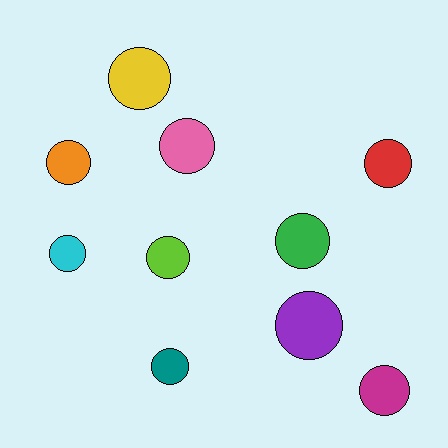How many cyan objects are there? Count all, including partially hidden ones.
There is 1 cyan object.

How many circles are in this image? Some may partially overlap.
There are 10 circles.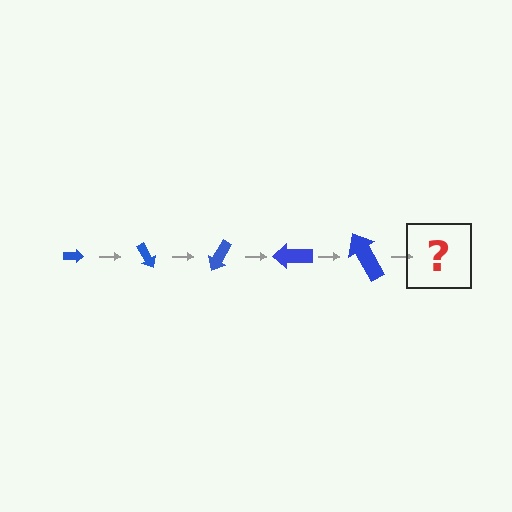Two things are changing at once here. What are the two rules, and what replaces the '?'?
The two rules are that the arrow grows larger each step and it rotates 60 degrees each step. The '?' should be an arrow, larger than the previous one and rotated 300 degrees from the start.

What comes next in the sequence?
The next element should be an arrow, larger than the previous one and rotated 300 degrees from the start.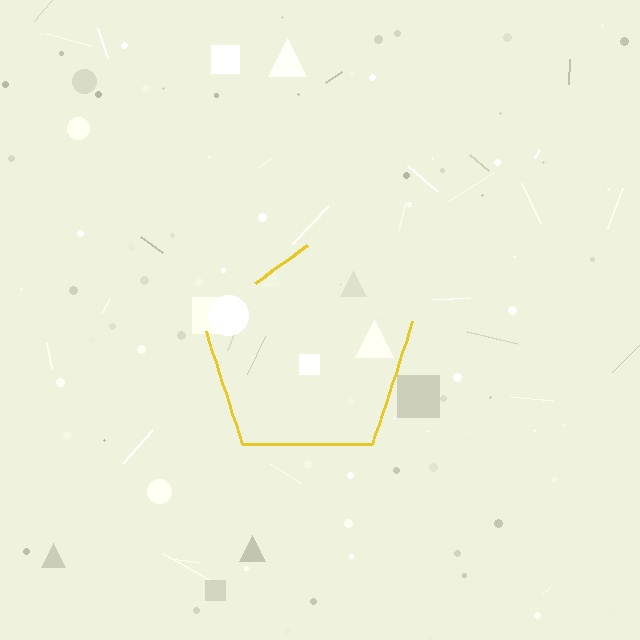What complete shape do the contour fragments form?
The contour fragments form a pentagon.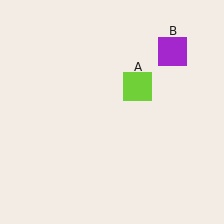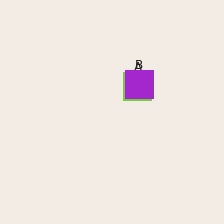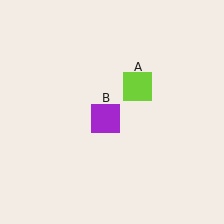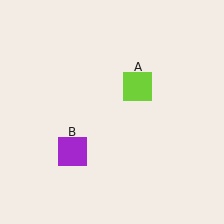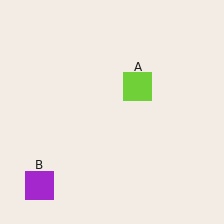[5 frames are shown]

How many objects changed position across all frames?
1 object changed position: purple square (object B).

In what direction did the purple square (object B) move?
The purple square (object B) moved down and to the left.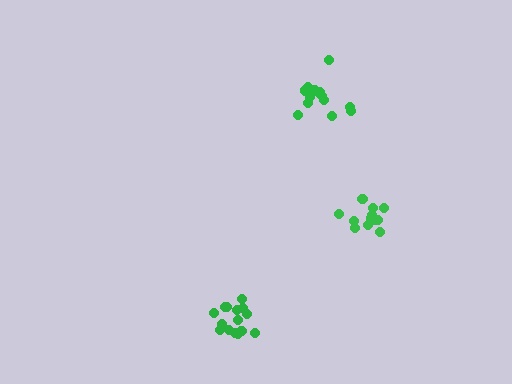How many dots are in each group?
Group 1: 12 dots, Group 2: 15 dots, Group 3: 15 dots (42 total).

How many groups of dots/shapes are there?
There are 3 groups.